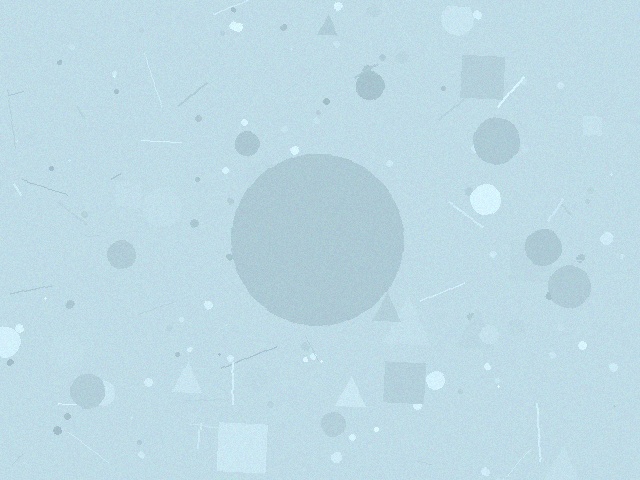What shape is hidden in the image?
A circle is hidden in the image.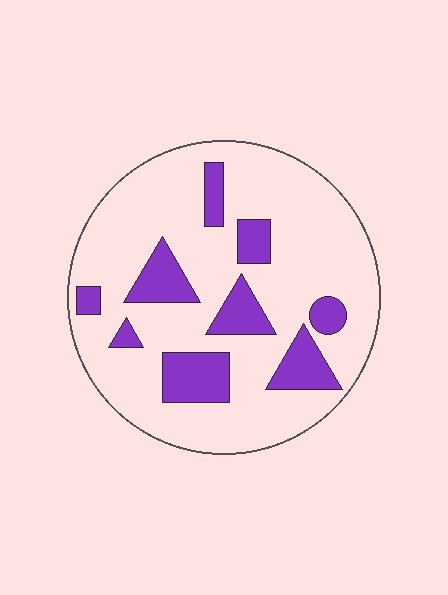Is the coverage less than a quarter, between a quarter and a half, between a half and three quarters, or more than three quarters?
Less than a quarter.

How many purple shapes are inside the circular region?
9.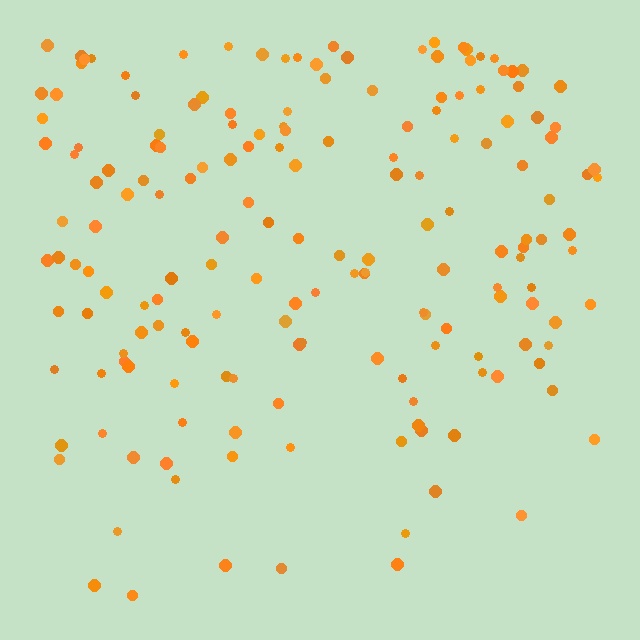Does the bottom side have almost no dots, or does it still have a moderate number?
Still a moderate number, just noticeably fewer than the top.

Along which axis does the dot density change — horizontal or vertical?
Vertical.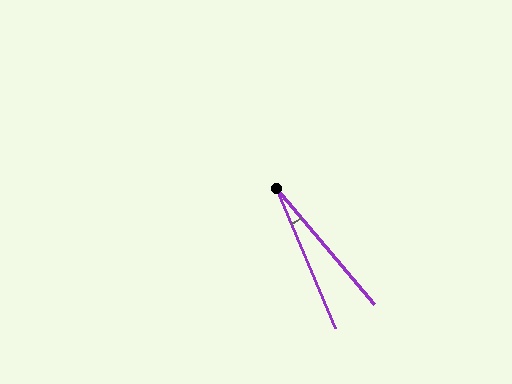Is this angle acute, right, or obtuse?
It is acute.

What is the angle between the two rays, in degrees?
Approximately 17 degrees.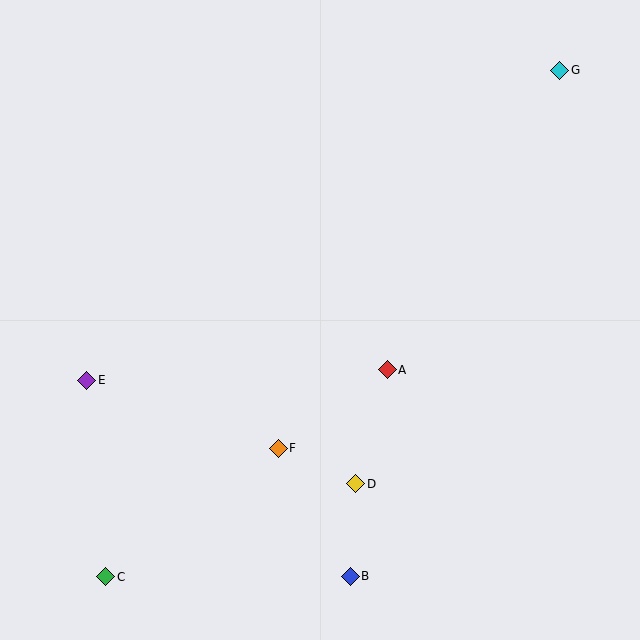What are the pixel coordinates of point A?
Point A is at (387, 370).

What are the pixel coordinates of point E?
Point E is at (87, 380).